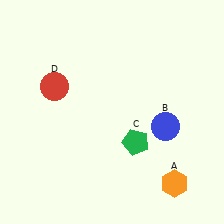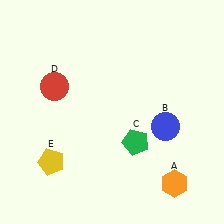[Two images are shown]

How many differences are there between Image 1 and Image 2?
There is 1 difference between the two images.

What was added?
A yellow pentagon (E) was added in Image 2.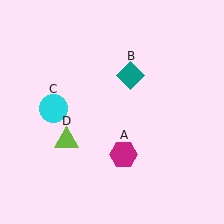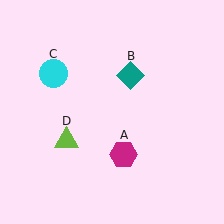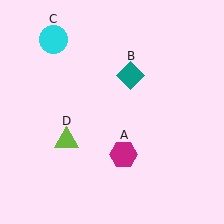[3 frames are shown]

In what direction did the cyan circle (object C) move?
The cyan circle (object C) moved up.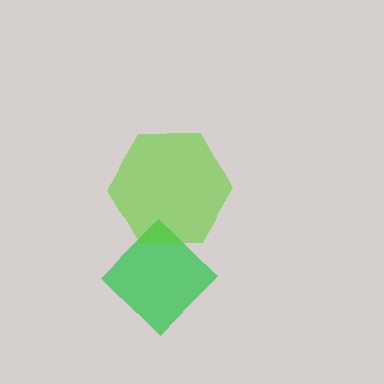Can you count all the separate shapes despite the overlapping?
Yes, there are 2 separate shapes.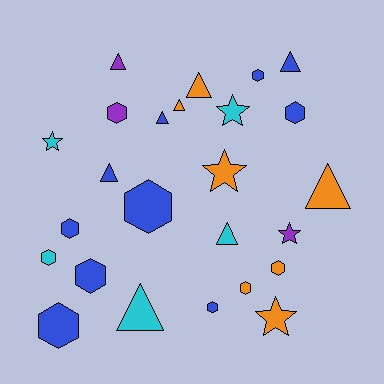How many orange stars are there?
There are 2 orange stars.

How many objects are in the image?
There are 25 objects.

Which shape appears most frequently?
Hexagon, with 11 objects.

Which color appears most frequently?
Blue, with 10 objects.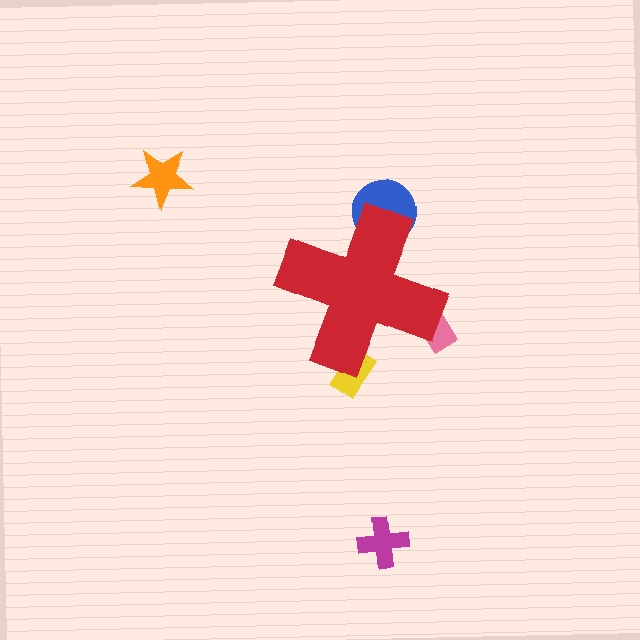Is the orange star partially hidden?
No, the orange star is fully visible.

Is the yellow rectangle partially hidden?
Yes, the yellow rectangle is partially hidden behind the red cross.